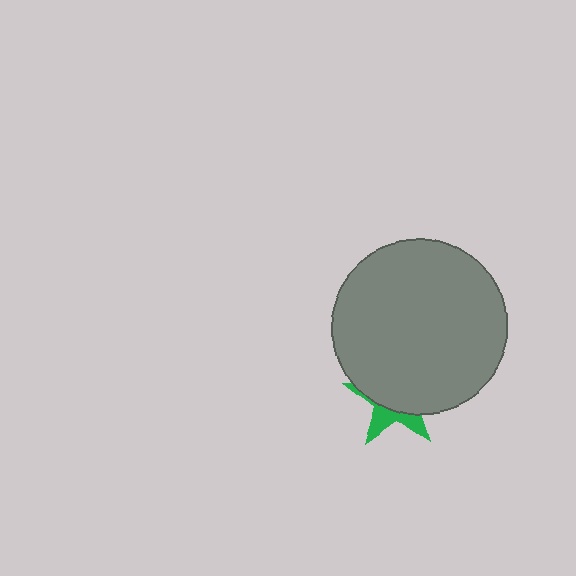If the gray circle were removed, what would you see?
You would see the complete green star.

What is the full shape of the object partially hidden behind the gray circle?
The partially hidden object is a green star.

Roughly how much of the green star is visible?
A small part of it is visible (roughly 32%).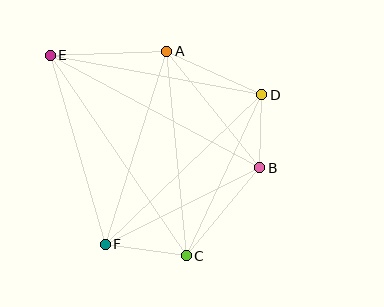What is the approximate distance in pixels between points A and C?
The distance between A and C is approximately 205 pixels.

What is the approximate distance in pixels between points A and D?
The distance between A and D is approximately 104 pixels.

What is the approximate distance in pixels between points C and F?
The distance between C and F is approximately 82 pixels.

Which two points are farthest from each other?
Points C and E are farthest from each other.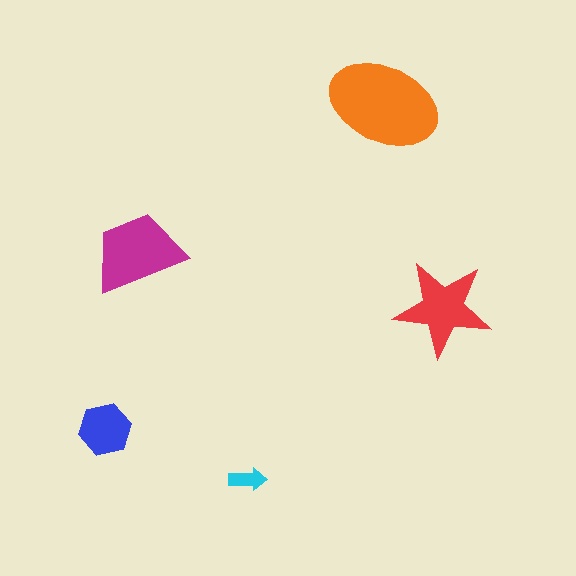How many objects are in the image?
There are 5 objects in the image.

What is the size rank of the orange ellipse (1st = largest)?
1st.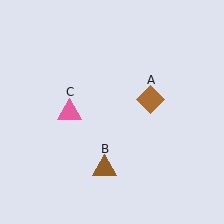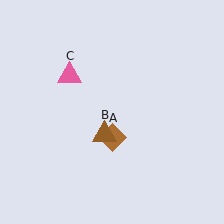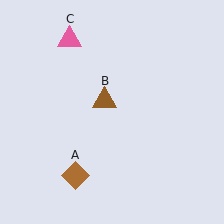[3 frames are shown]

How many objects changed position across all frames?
3 objects changed position: brown diamond (object A), brown triangle (object B), pink triangle (object C).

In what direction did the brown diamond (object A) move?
The brown diamond (object A) moved down and to the left.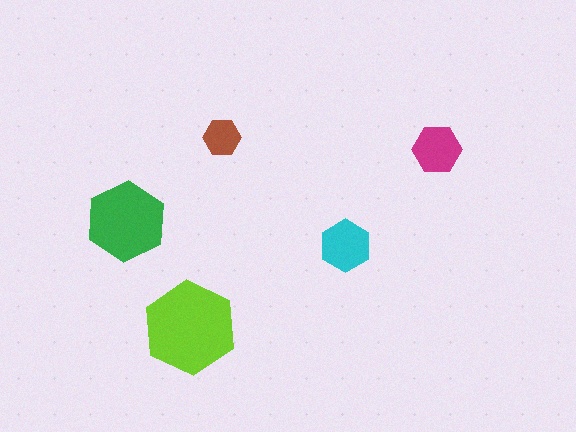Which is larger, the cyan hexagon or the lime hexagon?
The lime one.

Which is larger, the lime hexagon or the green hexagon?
The lime one.